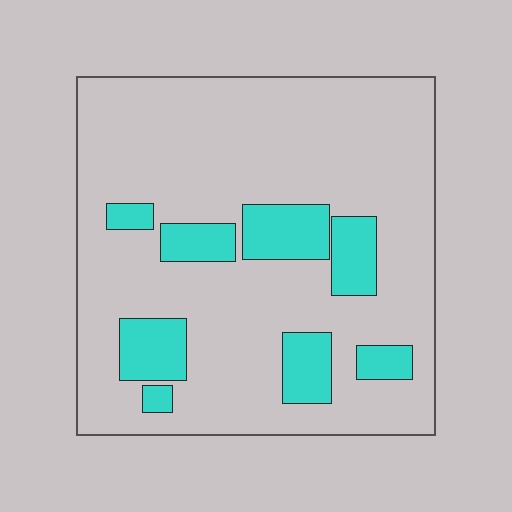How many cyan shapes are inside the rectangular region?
8.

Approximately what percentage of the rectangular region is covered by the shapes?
Approximately 20%.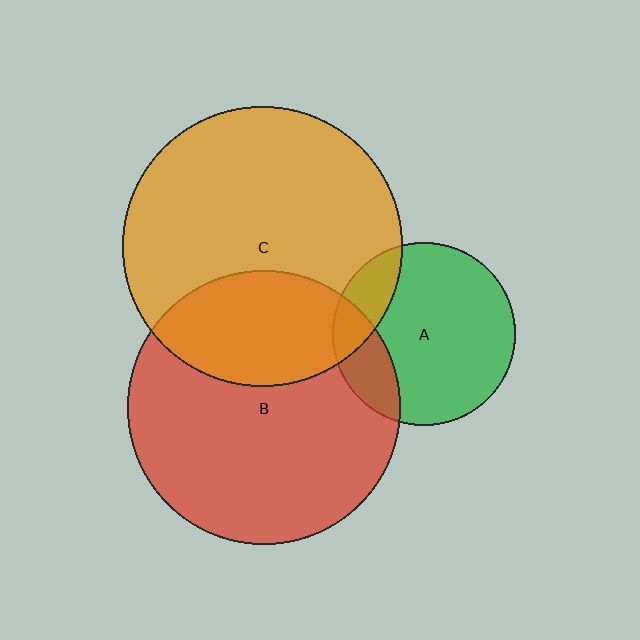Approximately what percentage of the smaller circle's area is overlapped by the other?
Approximately 15%.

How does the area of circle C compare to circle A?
Approximately 2.3 times.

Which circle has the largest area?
Circle C (orange).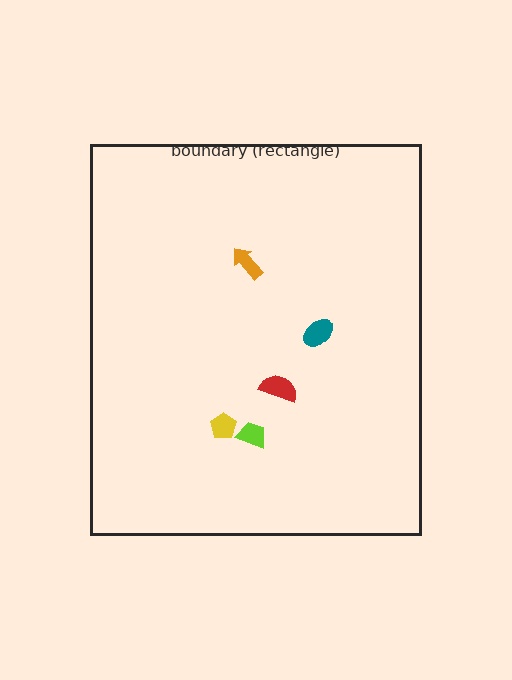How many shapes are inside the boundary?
5 inside, 0 outside.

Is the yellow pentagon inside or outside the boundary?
Inside.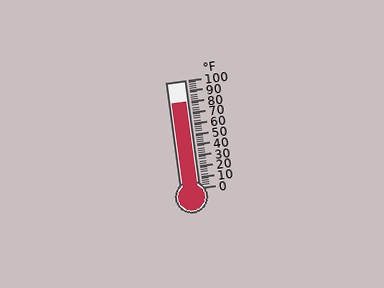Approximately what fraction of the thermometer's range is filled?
The thermometer is filled to approximately 80% of its range.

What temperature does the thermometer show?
The thermometer shows approximately 80°F.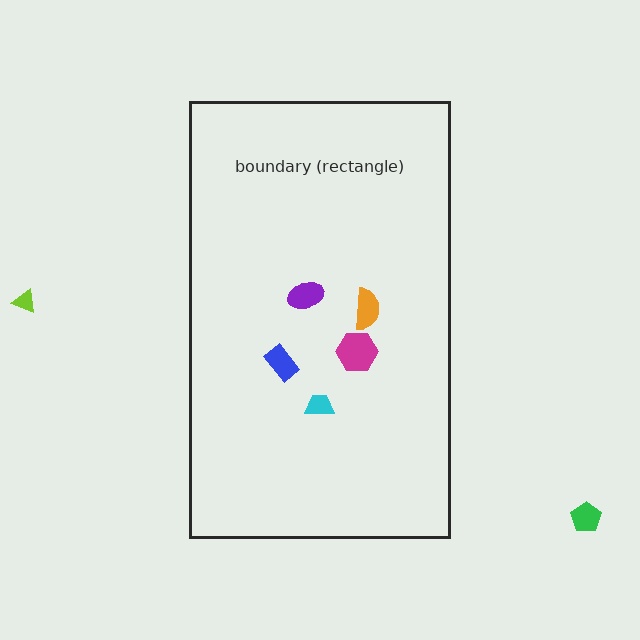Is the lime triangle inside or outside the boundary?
Outside.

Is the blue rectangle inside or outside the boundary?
Inside.